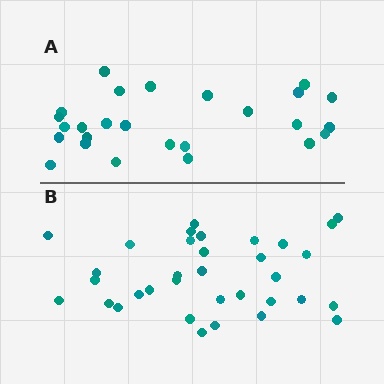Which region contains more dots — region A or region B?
Region B (the bottom region) has more dots.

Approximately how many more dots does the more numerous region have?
Region B has roughly 8 or so more dots than region A.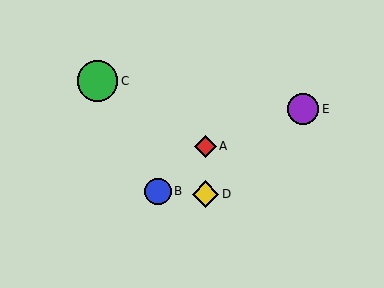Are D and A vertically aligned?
Yes, both are at x≈206.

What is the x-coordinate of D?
Object D is at x≈206.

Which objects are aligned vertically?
Objects A, D are aligned vertically.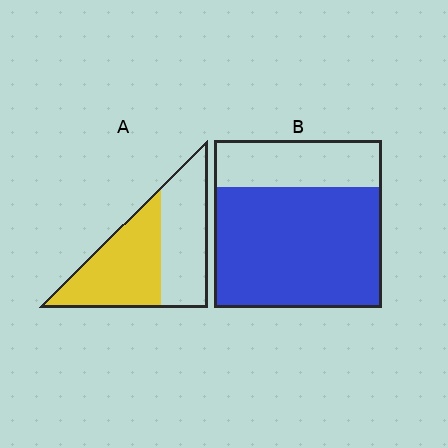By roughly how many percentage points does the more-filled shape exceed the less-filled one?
By roughly 20 percentage points (B over A).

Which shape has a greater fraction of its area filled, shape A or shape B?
Shape B.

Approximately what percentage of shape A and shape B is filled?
A is approximately 50% and B is approximately 70%.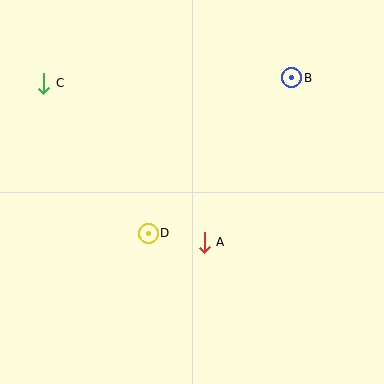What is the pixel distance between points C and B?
The distance between C and B is 248 pixels.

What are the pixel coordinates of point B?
Point B is at (292, 78).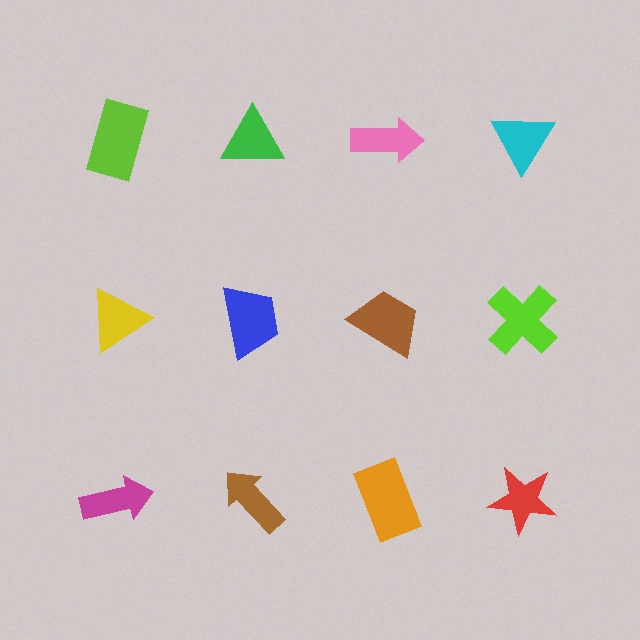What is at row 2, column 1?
A yellow triangle.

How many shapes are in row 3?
4 shapes.